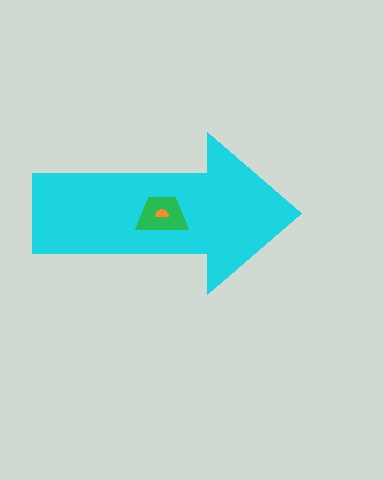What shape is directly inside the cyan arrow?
The green trapezoid.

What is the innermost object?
The orange semicircle.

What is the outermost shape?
The cyan arrow.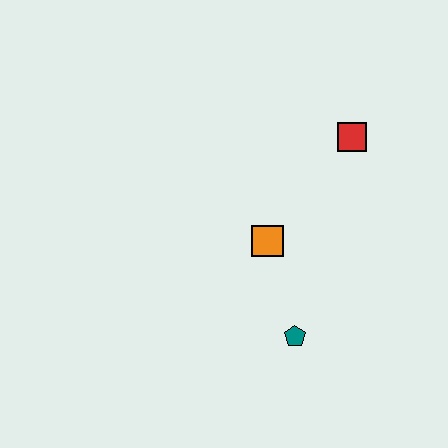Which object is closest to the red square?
The orange square is closest to the red square.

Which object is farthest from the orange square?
The red square is farthest from the orange square.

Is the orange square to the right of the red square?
No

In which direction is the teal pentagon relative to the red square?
The teal pentagon is below the red square.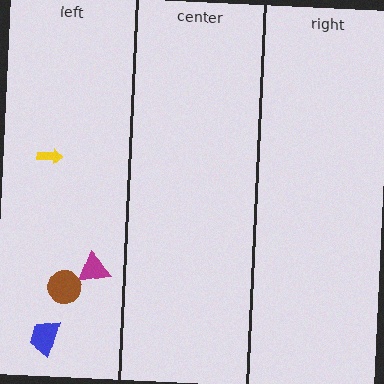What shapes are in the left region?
The blue trapezoid, the magenta triangle, the yellow arrow, the brown circle.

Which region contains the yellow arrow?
The left region.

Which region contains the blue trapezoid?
The left region.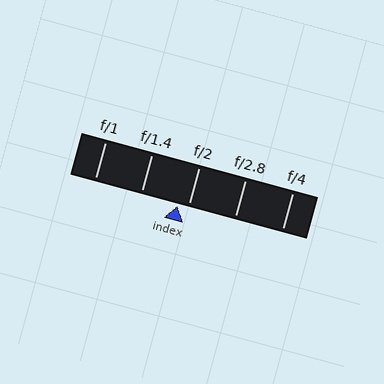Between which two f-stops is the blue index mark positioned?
The index mark is between f/1.4 and f/2.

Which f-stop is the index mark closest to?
The index mark is closest to f/2.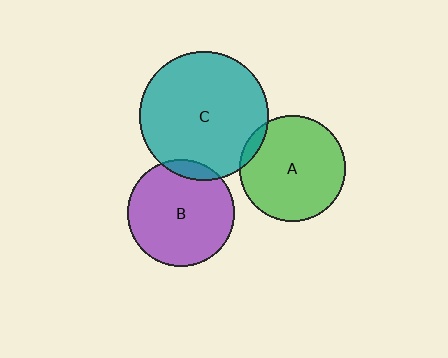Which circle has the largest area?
Circle C (teal).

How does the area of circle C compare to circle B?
Approximately 1.5 times.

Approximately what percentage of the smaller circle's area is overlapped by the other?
Approximately 5%.